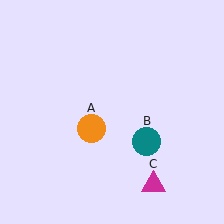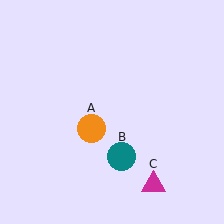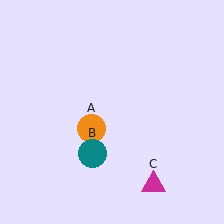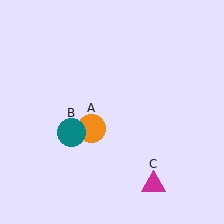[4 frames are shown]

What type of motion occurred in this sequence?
The teal circle (object B) rotated clockwise around the center of the scene.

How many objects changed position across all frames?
1 object changed position: teal circle (object B).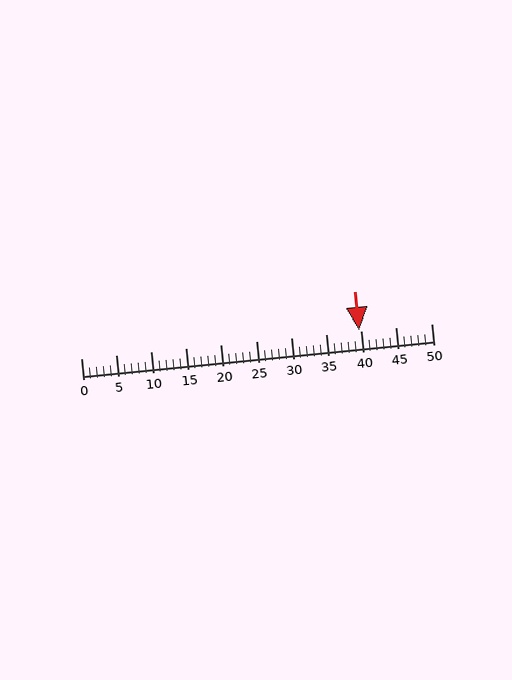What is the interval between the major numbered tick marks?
The major tick marks are spaced 5 units apart.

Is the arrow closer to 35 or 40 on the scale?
The arrow is closer to 40.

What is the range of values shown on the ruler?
The ruler shows values from 0 to 50.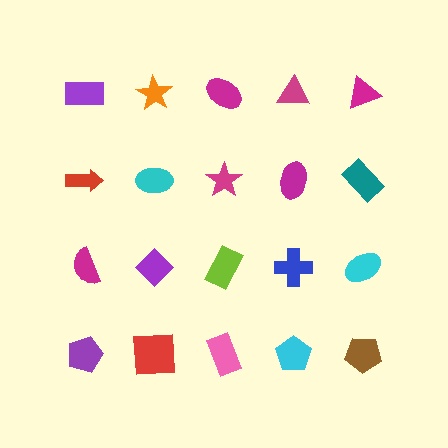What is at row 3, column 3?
A lime rectangle.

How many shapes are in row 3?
5 shapes.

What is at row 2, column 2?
A cyan ellipse.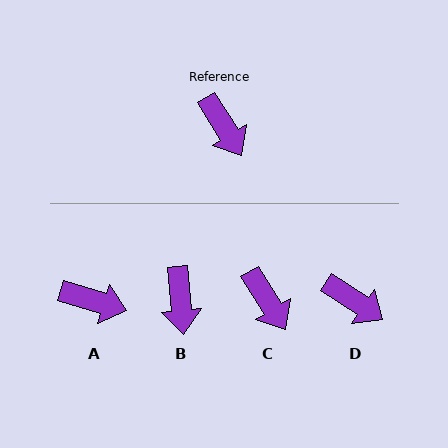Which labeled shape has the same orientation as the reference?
C.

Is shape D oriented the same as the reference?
No, it is off by about 25 degrees.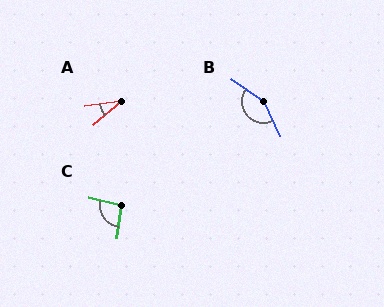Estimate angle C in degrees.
Approximately 95 degrees.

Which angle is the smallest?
A, at approximately 32 degrees.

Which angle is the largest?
B, at approximately 149 degrees.